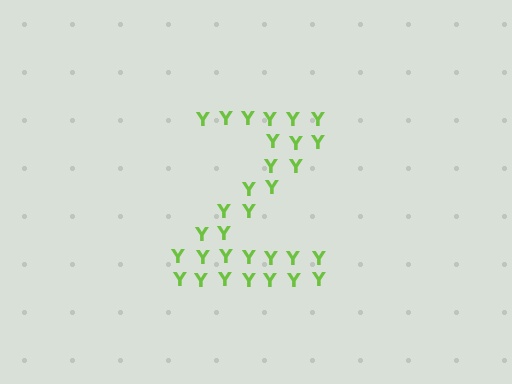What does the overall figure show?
The overall figure shows the letter Z.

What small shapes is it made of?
It is made of small letter Y's.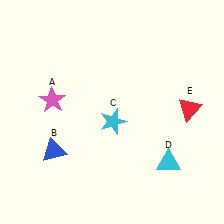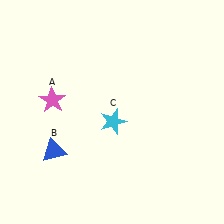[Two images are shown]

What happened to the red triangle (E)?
The red triangle (E) was removed in Image 2. It was in the top-right area of Image 1.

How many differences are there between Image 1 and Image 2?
There are 2 differences between the two images.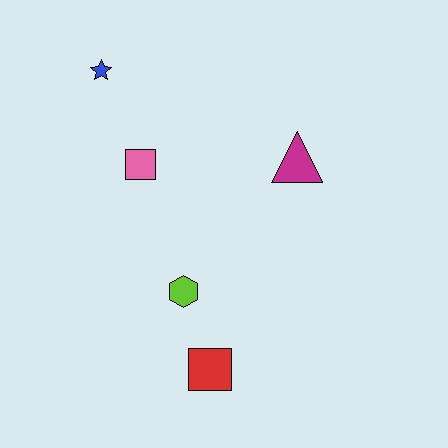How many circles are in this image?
There are no circles.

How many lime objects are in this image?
There is 1 lime object.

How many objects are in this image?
There are 5 objects.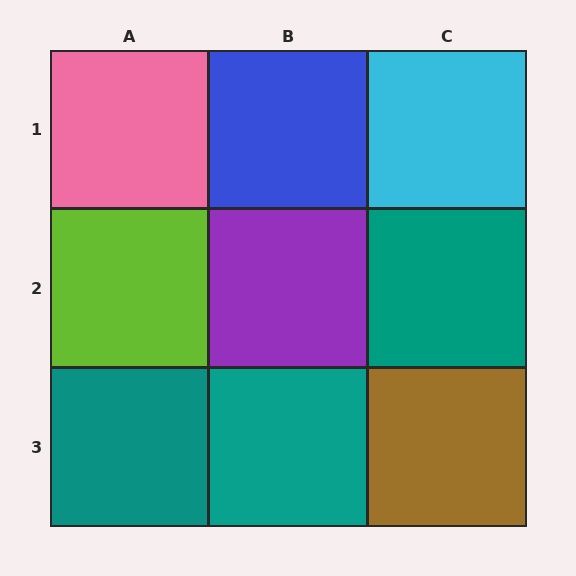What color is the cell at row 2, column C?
Teal.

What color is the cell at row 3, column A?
Teal.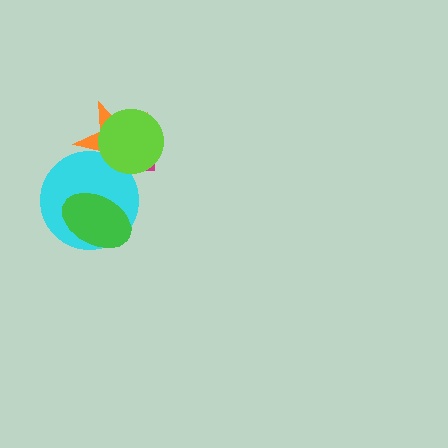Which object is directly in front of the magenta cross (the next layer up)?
The cyan circle is directly in front of the magenta cross.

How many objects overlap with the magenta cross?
4 objects overlap with the magenta cross.